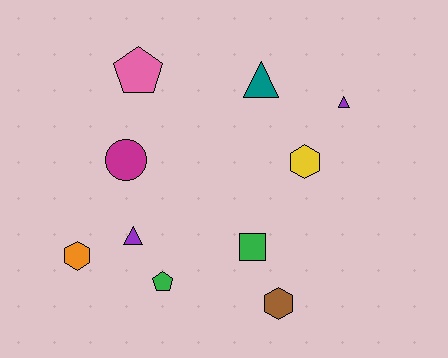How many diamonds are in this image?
There are no diamonds.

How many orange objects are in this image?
There is 1 orange object.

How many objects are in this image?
There are 10 objects.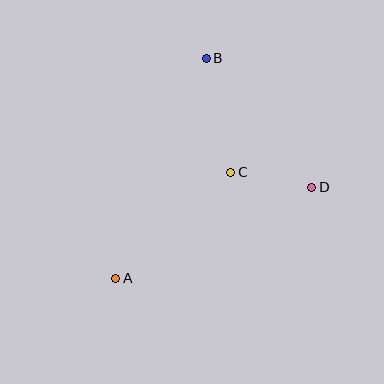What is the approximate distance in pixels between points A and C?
The distance between A and C is approximately 156 pixels.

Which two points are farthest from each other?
Points A and B are farthest from each other.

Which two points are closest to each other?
Points C and D are closest to each other.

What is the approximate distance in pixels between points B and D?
The distance between B and D is approximately 167 pixels.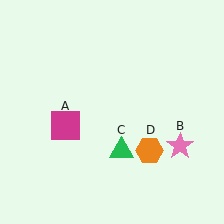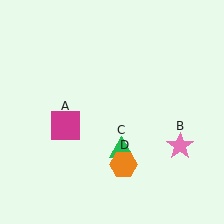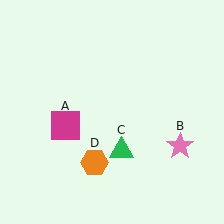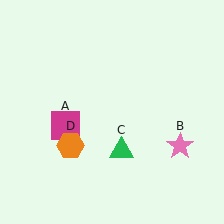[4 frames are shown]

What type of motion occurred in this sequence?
The orange hexagon (object D) rotated clockwise around the center of the scene.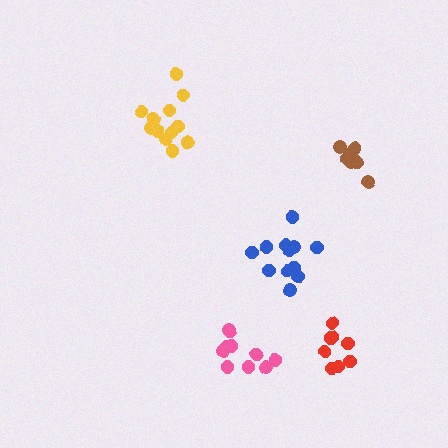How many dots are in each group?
Group 1: 12 dots, Group 2: 8 dots, Group 3: 12 dots, Group 4: 10 dots, Group 5: 8 dots (50 total).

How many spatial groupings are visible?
There are 5 spatial groupings.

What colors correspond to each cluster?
The clusters are colored: yellow, red, blue, pink, brown.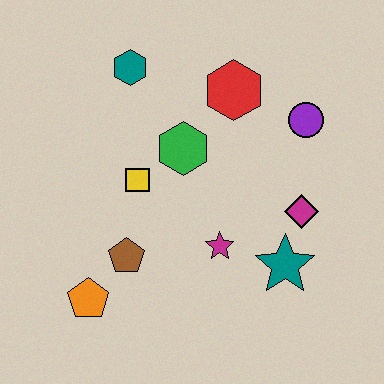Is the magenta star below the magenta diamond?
Yes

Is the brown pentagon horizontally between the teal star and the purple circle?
No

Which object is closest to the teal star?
The magenta diamond is closest to the teal star.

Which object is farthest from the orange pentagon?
The purple circle is farthest from the orange pentagon.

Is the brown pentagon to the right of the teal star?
No